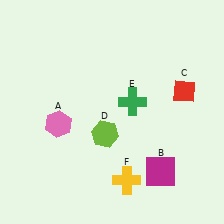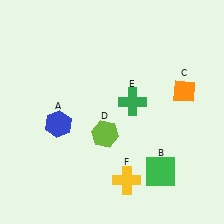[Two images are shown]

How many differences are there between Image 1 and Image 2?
There are 3 differences between the two images.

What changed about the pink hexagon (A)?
In Image 1, A is pink. In Image 2, it changed to blue.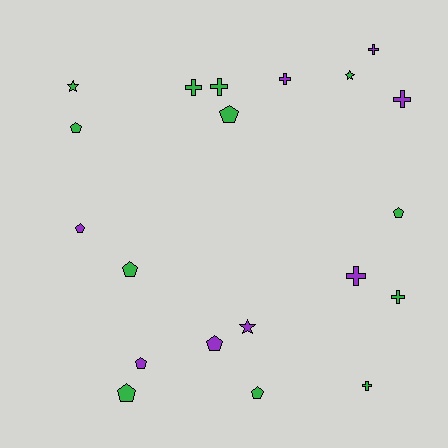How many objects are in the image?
There are 20 objects.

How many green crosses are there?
There are 4 green crosses.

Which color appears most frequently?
Green, with 12 objects.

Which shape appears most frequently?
Pentagon, with 9 objects.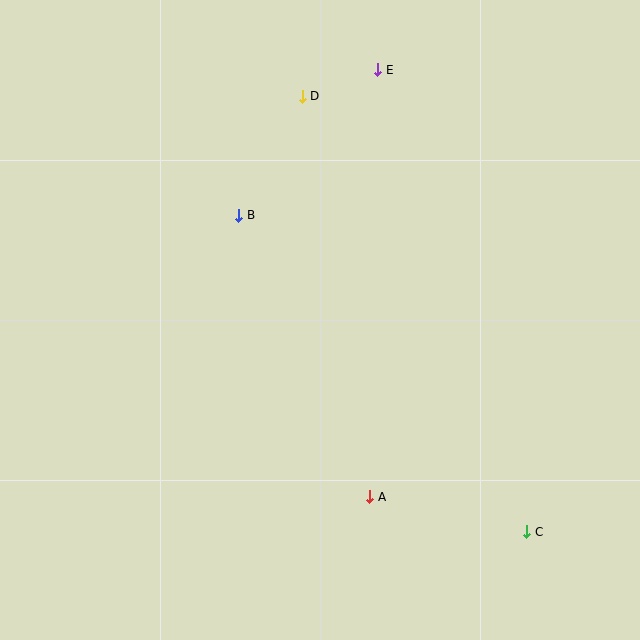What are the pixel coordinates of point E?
Point E is at (378, 70).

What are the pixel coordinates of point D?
Point D is at (302, 96).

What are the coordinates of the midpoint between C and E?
The midpoint between C and E is at (452, 301).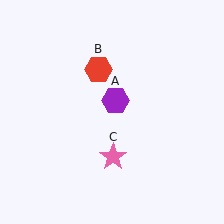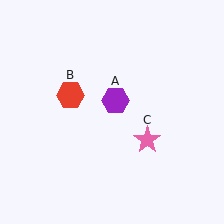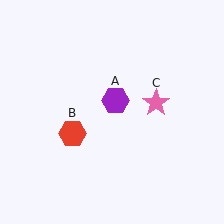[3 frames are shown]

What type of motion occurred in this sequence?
The red hexagon (object B), pink star (object C) rotated counterclockwise around the center of the scene.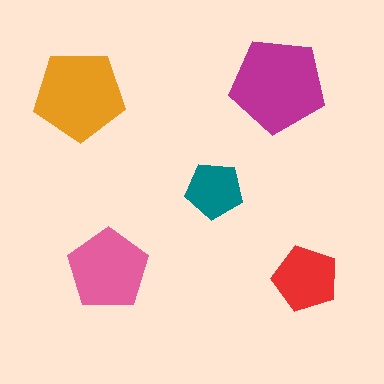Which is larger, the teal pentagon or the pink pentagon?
The pink one.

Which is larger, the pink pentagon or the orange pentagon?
The orange one.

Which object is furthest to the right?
The red pentagon is rightmost.